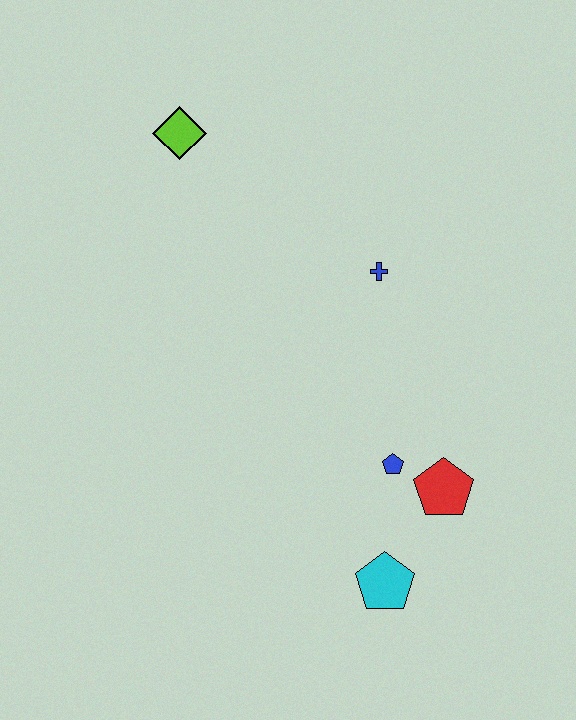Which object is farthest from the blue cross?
The cyan pentagon is farthest from the blue cross.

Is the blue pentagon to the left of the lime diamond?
No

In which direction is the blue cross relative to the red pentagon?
The blue cross is above the red pentagon.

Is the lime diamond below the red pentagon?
No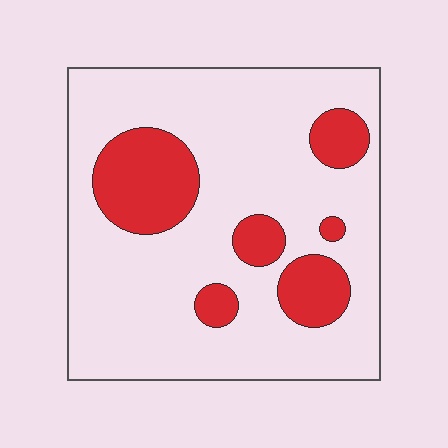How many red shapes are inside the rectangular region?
6.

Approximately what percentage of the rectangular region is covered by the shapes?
Approximately 20%.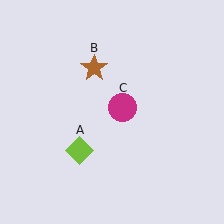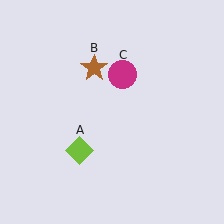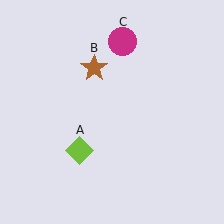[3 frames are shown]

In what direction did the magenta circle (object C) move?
The magenta circle (object C) moved up.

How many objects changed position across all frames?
1 object changed position: magenta circle (object C).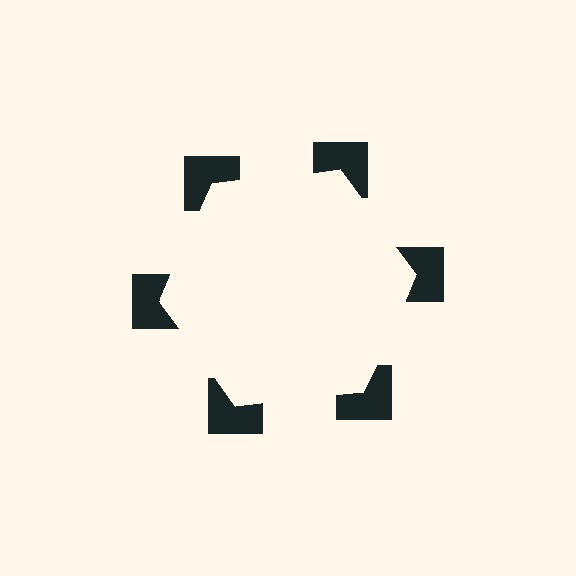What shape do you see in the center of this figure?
An illusory hexagon — its edges are inferred from the aligned wedge cuts in the notched squares, not physically drawn.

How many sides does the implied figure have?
6 sides.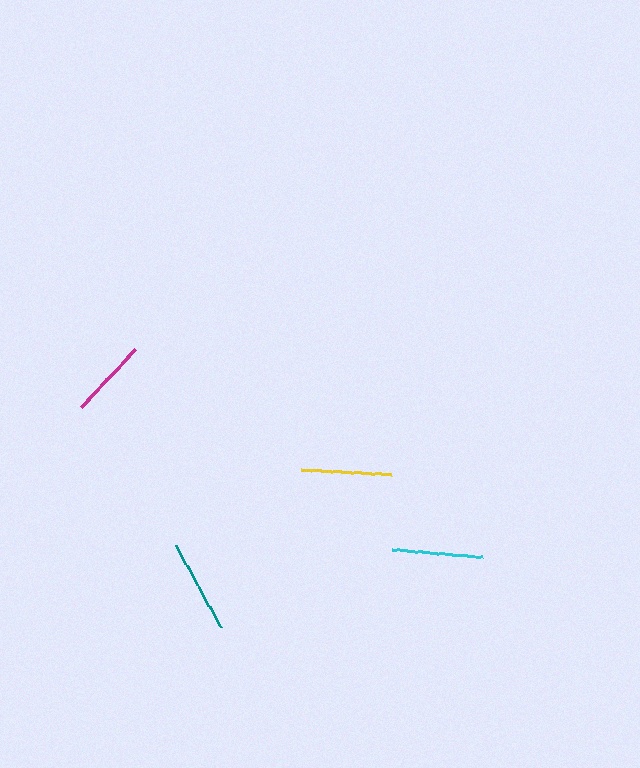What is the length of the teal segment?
The teal segment is approximately 94 pixels long.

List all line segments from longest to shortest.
From longest to shortest: teal, yellow, cyan, magenta.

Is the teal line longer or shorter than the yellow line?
The teal line is longer than the yellow line.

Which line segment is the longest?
The teal line is the longest at approximately 94 pixels.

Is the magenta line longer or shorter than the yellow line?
The yellow line is longer than the magenta line.